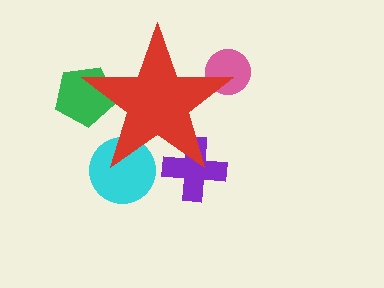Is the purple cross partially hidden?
Yes, the purple cross is partially hidden behind the red star.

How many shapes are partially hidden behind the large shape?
4 shapes are partially hidden.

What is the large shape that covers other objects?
A red star.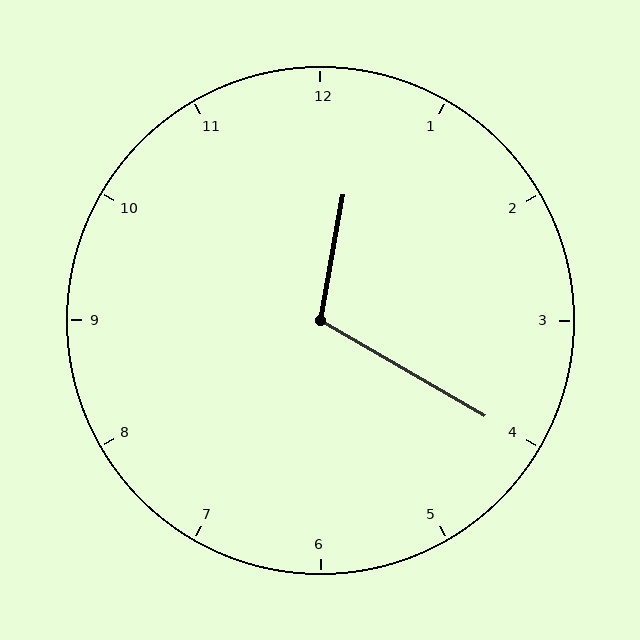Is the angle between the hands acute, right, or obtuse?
It is obtuse.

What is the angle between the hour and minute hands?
Approximately 110 degrees.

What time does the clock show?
12:20.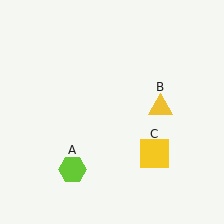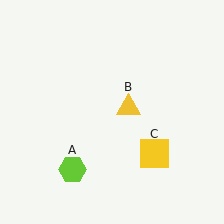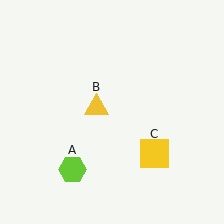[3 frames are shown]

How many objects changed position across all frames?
1 object changed position: yellow triangle (object B).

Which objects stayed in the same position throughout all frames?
Lime hexagon (object A) and yellow square (object C) remained stationary.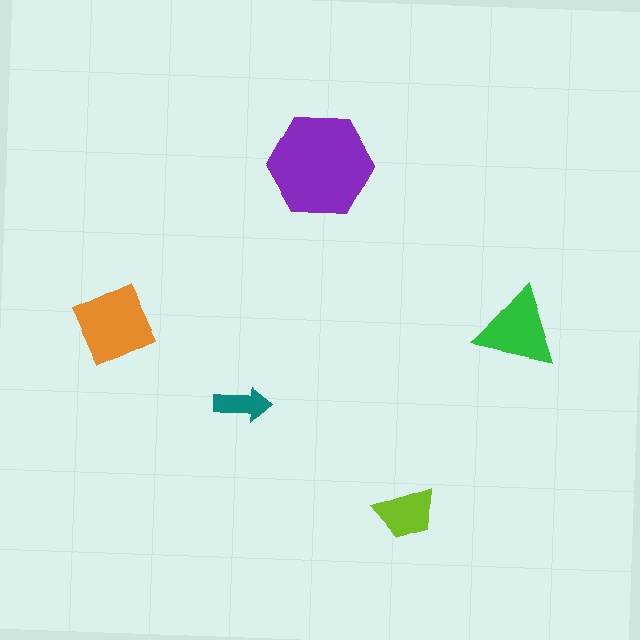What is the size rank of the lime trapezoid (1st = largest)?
4th.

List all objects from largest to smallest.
The purple hexagon, the orange diamond, the green triangle, the lime trapezoid, the teal arrow.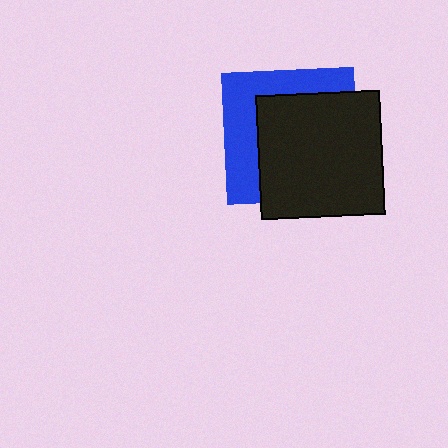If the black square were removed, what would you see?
You would see the complete blue square.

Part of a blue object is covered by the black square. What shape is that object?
It is a square.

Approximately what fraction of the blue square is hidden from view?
Roughly 61% of the blue square is hidden behind the black square.